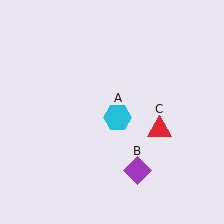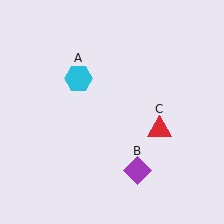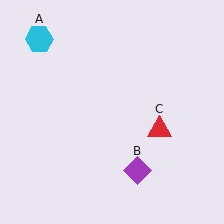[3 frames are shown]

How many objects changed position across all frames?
1 object changed position: cyan hexagon (object A).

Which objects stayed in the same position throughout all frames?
Purple diamond (object B) and red triangle (object C) remained stationary.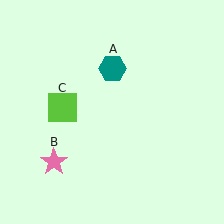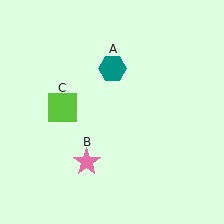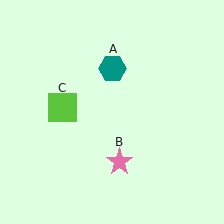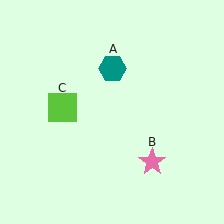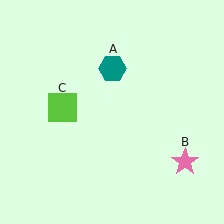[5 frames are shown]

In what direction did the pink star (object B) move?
The pink star (object B) moved right.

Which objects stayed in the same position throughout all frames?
Teal hexagon (object A) and lime square (object C) remained stationary.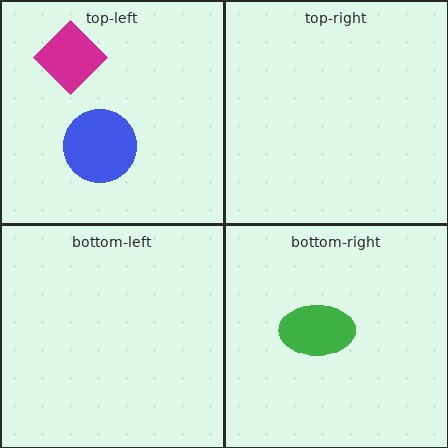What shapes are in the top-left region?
The magenta diamond, the blue circle.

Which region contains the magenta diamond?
The top-left region.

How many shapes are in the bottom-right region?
1.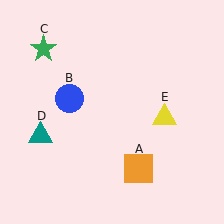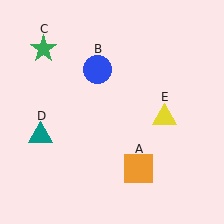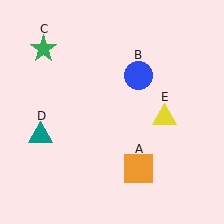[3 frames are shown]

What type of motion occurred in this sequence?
The blue circle (object B) rotated clockwise around the center of the scene.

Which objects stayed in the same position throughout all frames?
Orange square (object A) and green star (object C) and teal triangle (object D) and yellow triangle (object E) remained stationary.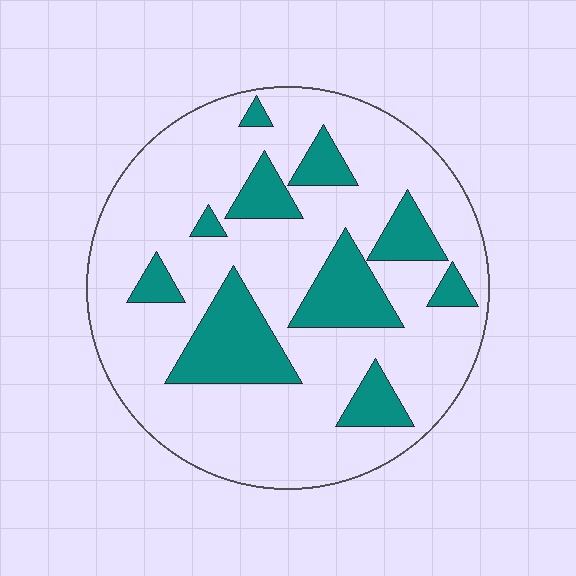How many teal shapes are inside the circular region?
10.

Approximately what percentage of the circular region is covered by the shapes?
Approximately 25%.